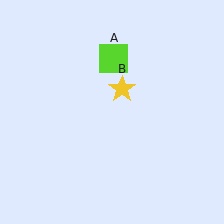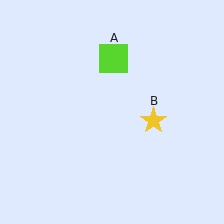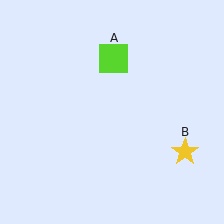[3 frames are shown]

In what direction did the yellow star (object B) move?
The yellow star (object B) moved down and to the right.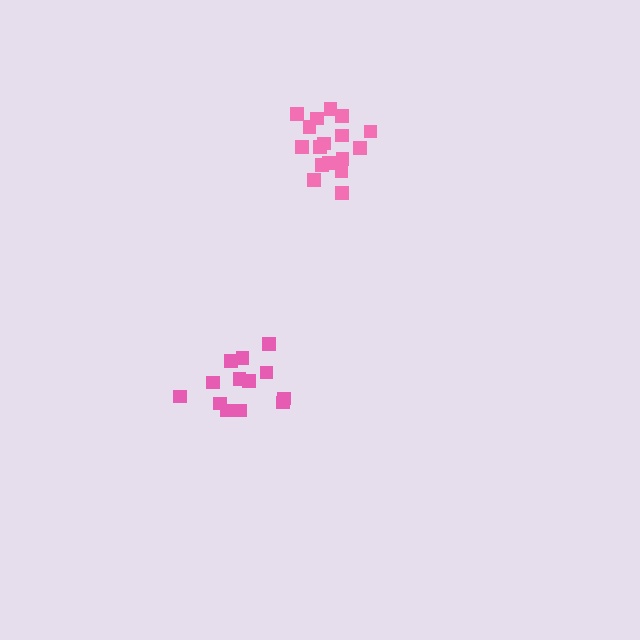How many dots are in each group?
Group 1: 17 dots, Group 2: 13 dots (30 total).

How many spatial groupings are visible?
There are 2 spatial groupings.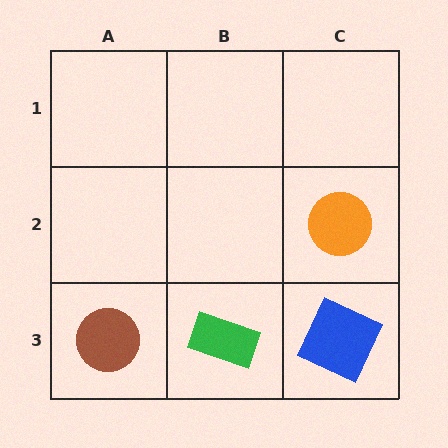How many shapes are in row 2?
1 shape.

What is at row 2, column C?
An orange circle.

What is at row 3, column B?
A green rectangle.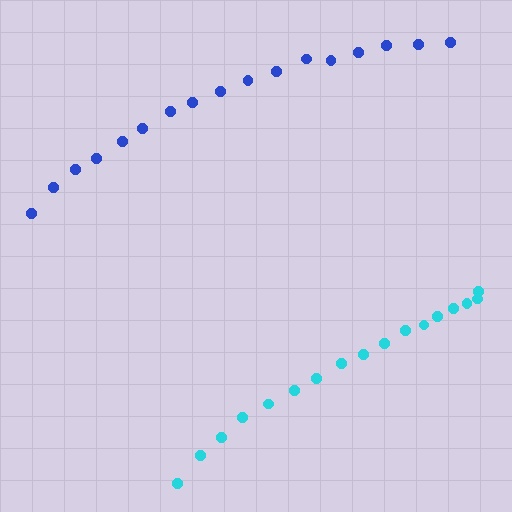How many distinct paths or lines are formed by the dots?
There are 2 distinct paths.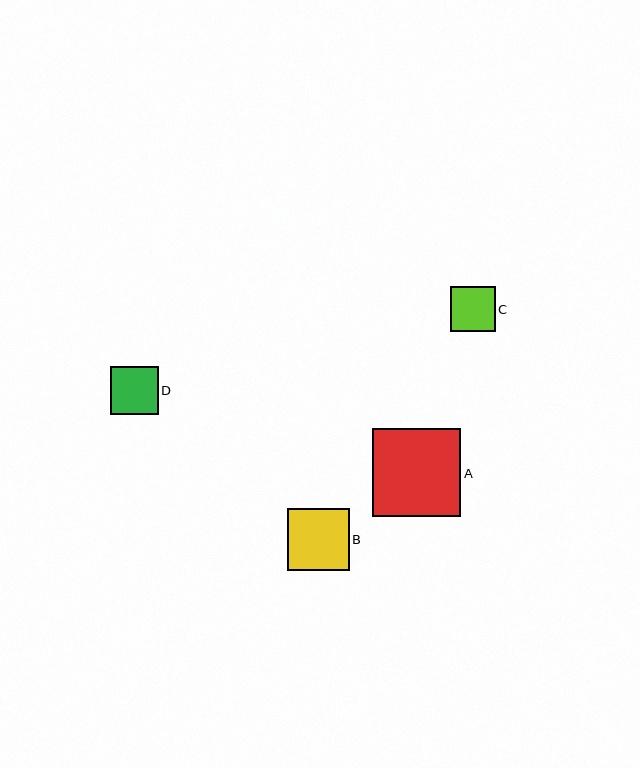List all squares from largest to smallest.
From largest to smallest: A, B, D, C.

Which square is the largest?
Square A is the largest with a size of approximately 89 pixels.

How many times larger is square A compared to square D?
Square A is approximately 1.9 times the size of square D.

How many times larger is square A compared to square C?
Square A is approximately 2.0 times the size of square C.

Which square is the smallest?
Square C is the smallest with a size of approximately 45 pixels.